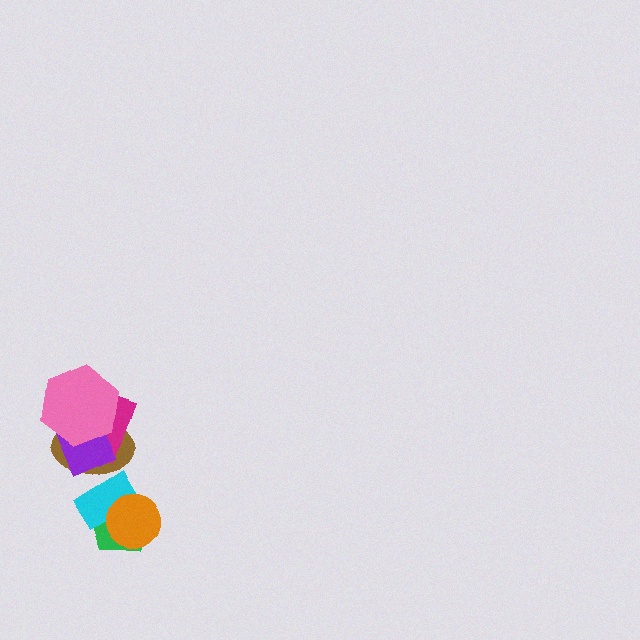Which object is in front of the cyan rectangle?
The orange circle is in front of the cyan rectangle.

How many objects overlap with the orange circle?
2 objects overlap with the orange circle.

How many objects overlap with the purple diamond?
3 objects overlap with the purple diamond.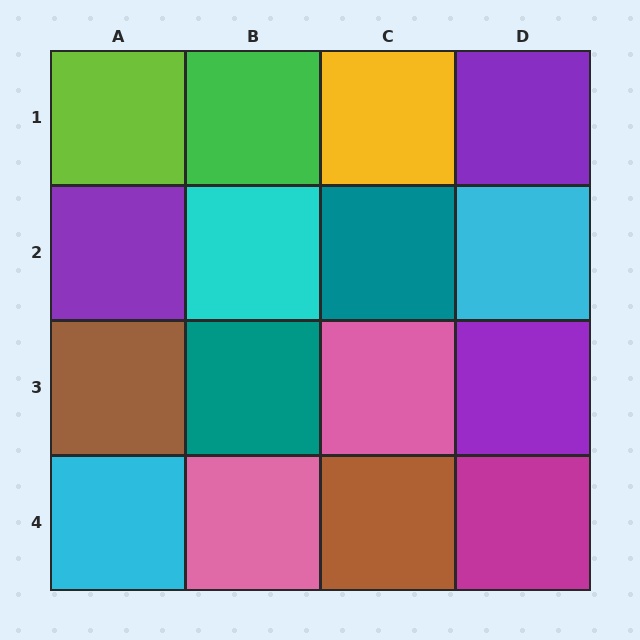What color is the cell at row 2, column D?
Cyan.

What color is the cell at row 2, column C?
Teal.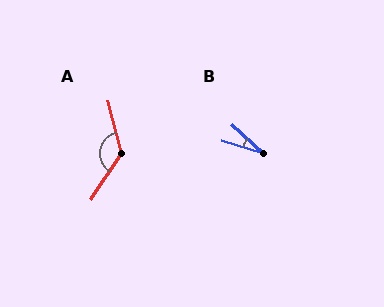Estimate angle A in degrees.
Approximately 133 degrees.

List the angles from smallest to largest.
B (26°), A (133°).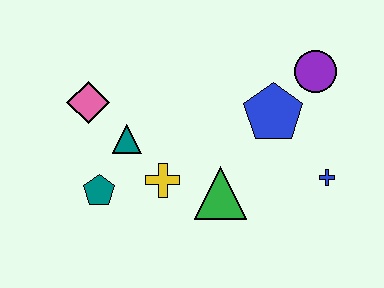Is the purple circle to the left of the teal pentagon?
No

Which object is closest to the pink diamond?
The teal triangle is closest to the pink diamond.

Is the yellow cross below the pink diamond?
Yes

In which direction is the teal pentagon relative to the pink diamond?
The teal pentagon is below the pink diamond.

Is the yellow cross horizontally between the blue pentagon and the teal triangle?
Yes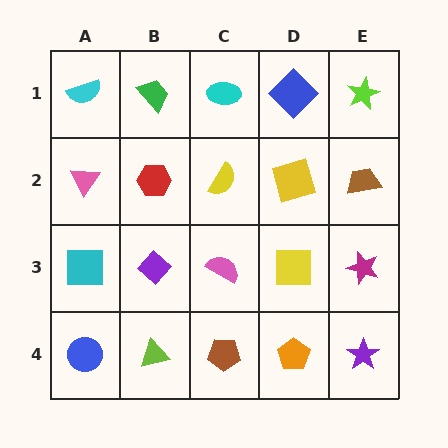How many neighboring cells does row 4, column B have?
3.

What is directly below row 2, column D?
A yellow square.